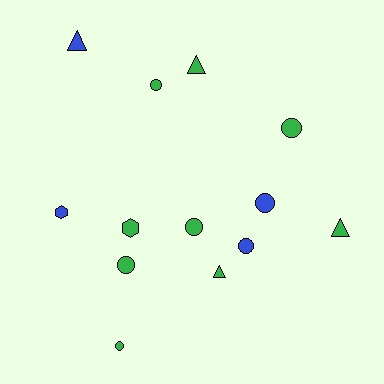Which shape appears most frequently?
Circle, with 7 objects.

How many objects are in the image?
There are 13 objects.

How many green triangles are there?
There are 3 green triangles.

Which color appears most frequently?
Green, with 9 objects.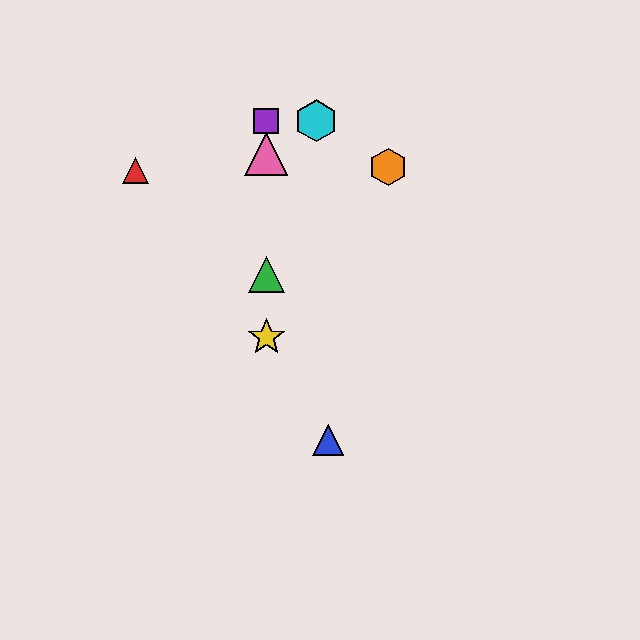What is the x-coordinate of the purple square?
The purple square is at x≈266.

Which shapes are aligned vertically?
The green triangle, the yellow star, the purple square, the pink triangle are aligned vertically.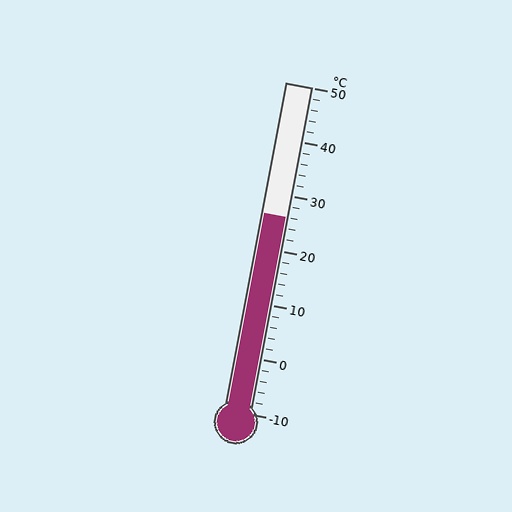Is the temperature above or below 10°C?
The temperature is above 10°C.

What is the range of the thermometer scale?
The thermometer scale ranges from -10°C to 50°C.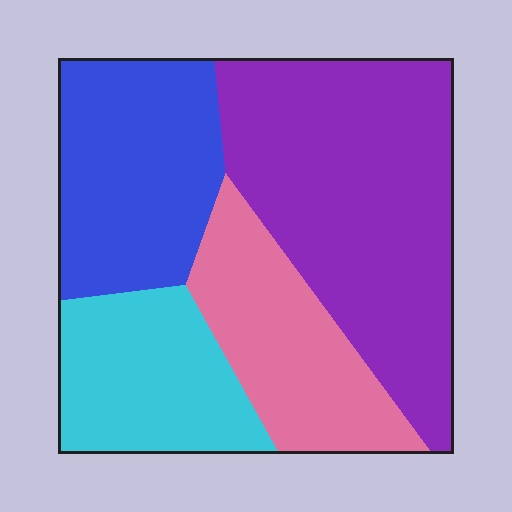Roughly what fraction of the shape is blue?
Blue covers around 25% of the shape.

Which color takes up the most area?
Purple, at roughly 40%.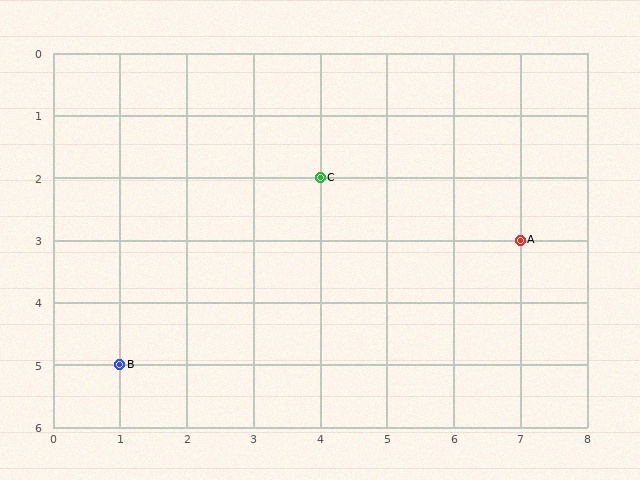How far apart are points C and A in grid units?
Points C and A are 3 columns and 1 row apart (about 3.2 grid units diagonally).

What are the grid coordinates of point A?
Point A is at grid coordinates (7, 3).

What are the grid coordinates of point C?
Point C is at grid coordinates (4, 2).